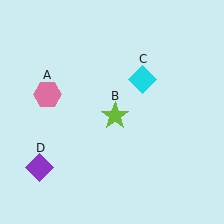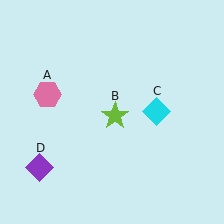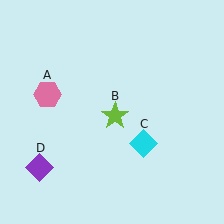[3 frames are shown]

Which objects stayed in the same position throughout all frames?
Pink hexagon (object A) and lime star (object B) and purple diamond (object D) remained stationary.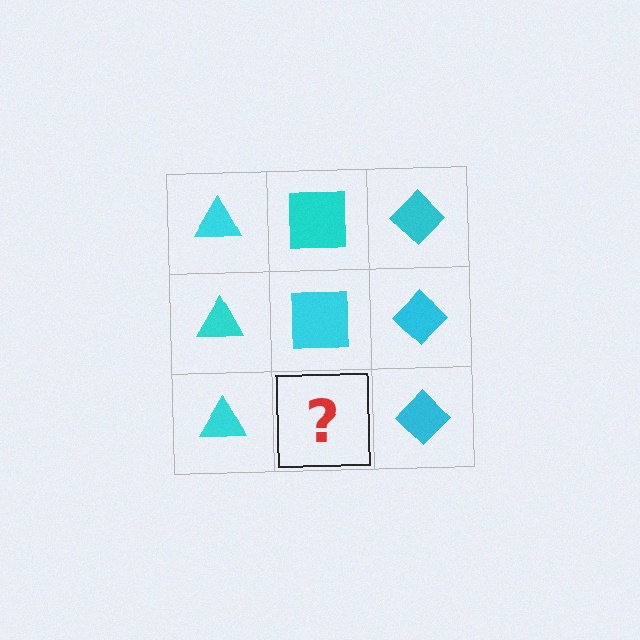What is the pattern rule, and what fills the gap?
The rule is that each column has a consistent shape. The gap should be filled with a cyan square.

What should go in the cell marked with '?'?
The missing cell should contain a cyan square.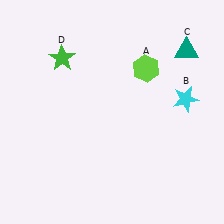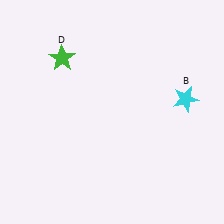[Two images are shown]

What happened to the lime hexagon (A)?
The lime hexagon (A) was removed in Image 2. It was in the top-right area of Image 1.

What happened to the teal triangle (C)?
The teal triangle (C) was removed in Image 2. It was in the top-right area of Image 1.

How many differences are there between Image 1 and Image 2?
There are 2 differences between the two images.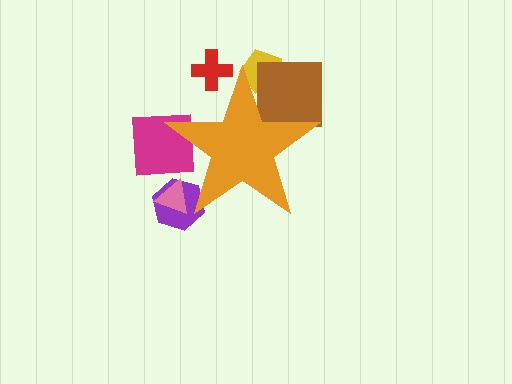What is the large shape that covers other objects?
An orange star.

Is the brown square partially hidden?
Yes, the brown square is partially hidden behind the orange star.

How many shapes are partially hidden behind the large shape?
6 shapes are partially hidden.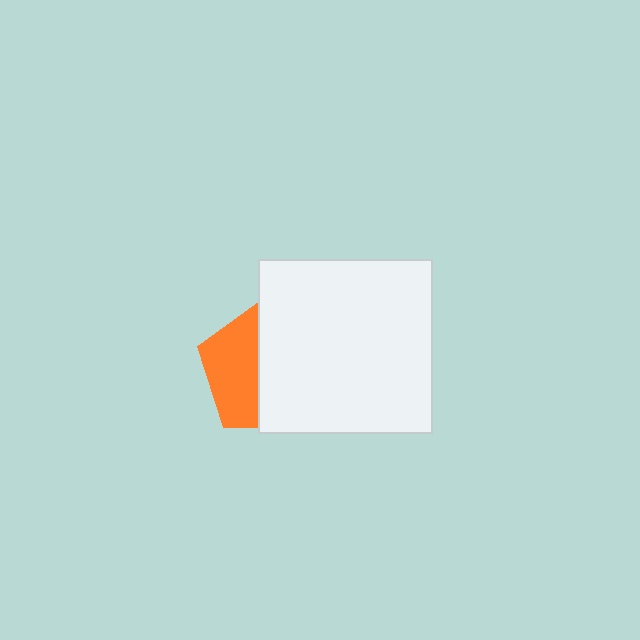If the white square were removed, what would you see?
You would see the complete orange pentagon.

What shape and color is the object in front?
The object in front is a white square.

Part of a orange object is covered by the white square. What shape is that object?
It is a pentagon.